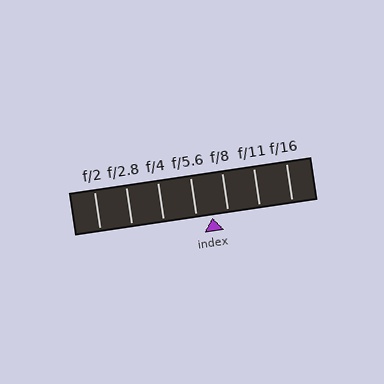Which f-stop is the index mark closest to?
The index mark is closest to f/8.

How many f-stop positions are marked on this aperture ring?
There are 7 f-stop positions marked.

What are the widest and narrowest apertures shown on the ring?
The widest aperture shown is f/2 and the narrowest is f/16.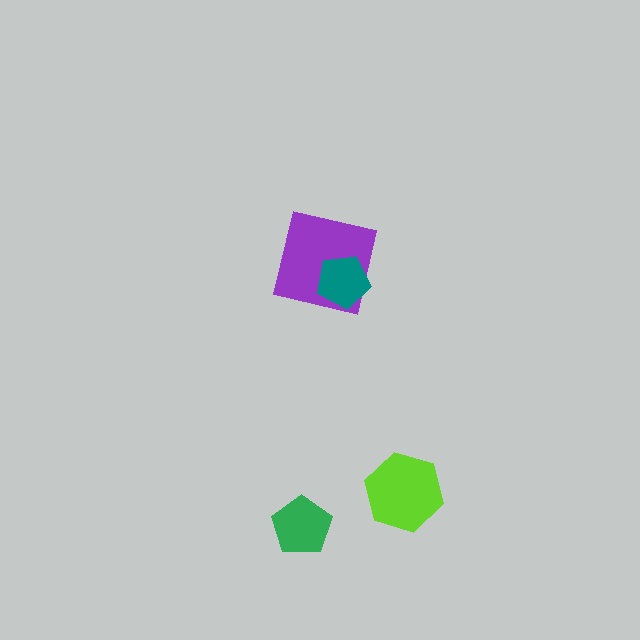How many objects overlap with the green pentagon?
0 objects overlap with the green pentagon.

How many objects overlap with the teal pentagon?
1 object overlaps with the teal pentagon.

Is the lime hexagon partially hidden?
No, no other shape covers it.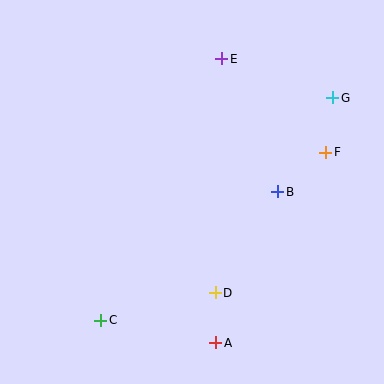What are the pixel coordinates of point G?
Point G is at (332, 98).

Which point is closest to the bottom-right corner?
Point A is closest to the bottom-right corner.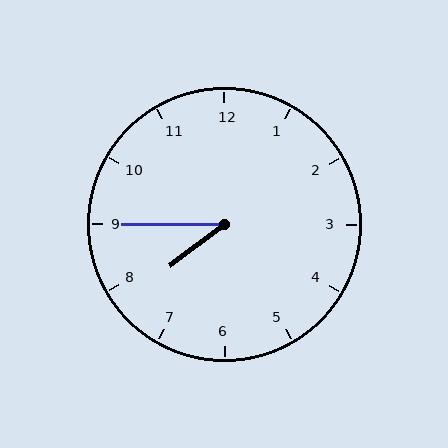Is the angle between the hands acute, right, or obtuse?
It is acute.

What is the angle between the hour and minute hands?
Approximately 38 degrees.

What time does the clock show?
7:45.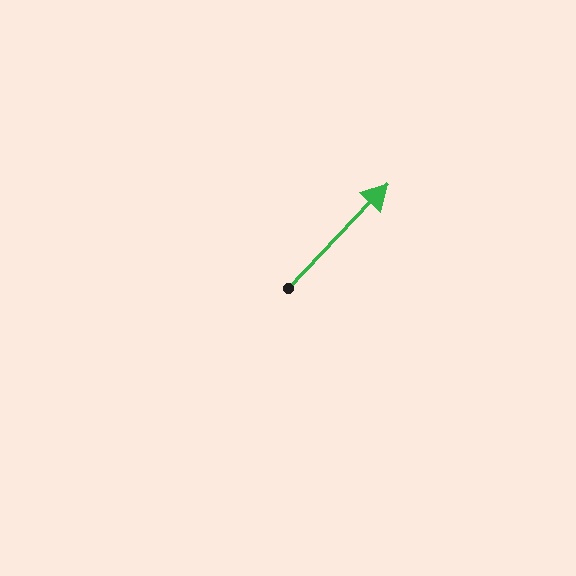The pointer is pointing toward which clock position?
Roughly 1 o'clock.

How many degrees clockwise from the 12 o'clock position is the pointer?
Approximately 44 degrees.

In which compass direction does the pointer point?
Northeast.